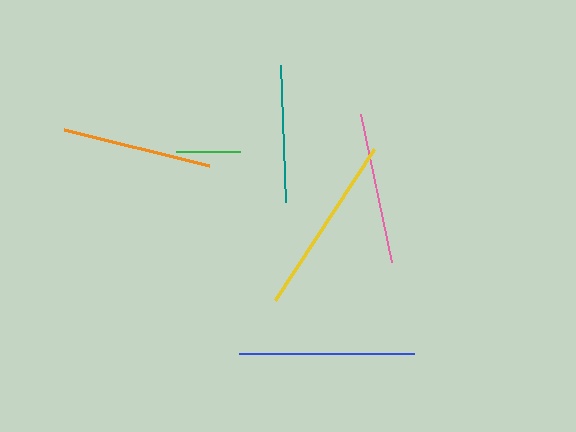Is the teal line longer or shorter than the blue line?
The blue line is longer than the teal line.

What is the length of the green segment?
The green segment is approximately 63 pixels long.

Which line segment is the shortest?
The green line is the shortest at approximately 63 pixels.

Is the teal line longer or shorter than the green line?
The teal line is longer than the green line.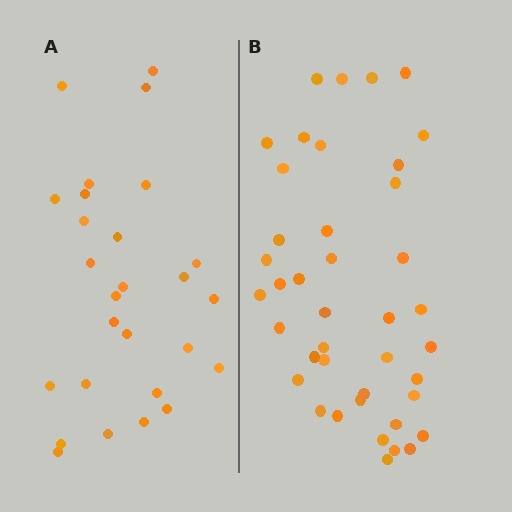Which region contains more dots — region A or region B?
Region B (the right region) has more dots.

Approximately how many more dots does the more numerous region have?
Region B has approximately 15 more dots than region A.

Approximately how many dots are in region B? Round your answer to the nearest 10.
About 40 dots. (The exact count is 41, which rounds to 40.)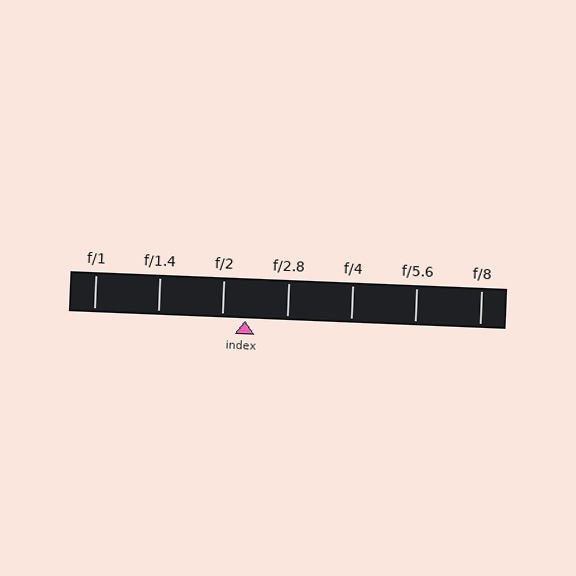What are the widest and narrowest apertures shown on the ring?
The widest aperture shown is f/1 and the narrowest is f/8.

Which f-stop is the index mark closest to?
The index mark is closest to f/2.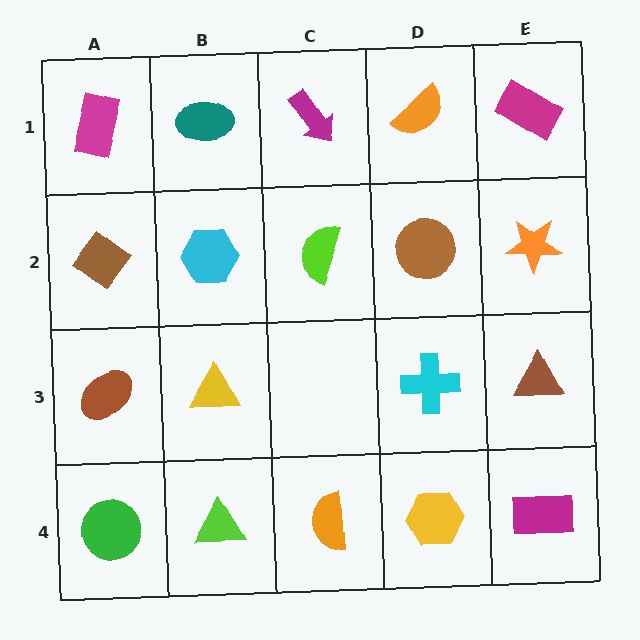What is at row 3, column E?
A brown triangle.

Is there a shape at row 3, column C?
No, that cell is empty.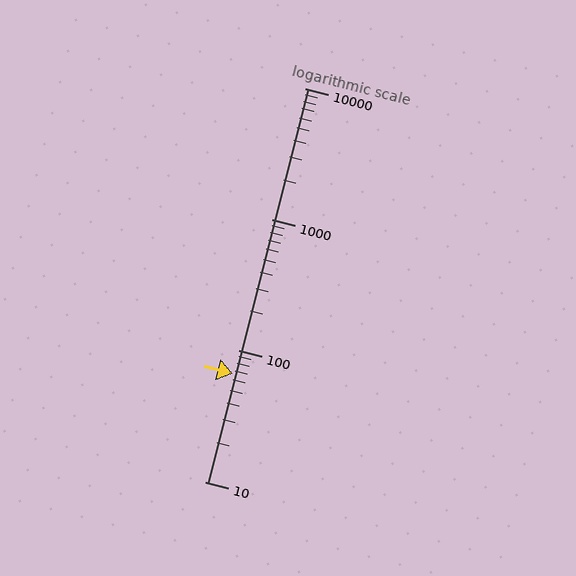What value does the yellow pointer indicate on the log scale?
The pointer indicates approximately 67.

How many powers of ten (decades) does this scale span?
The scale spans 3 decades, from 10 to 10000.